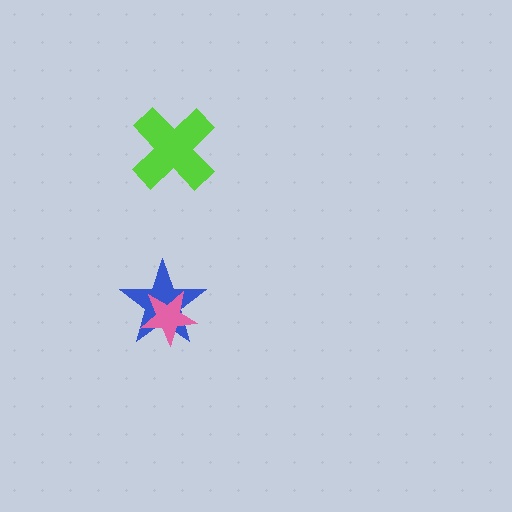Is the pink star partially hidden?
No, no other shape covers it.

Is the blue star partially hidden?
Yes, it is partially covered by another shape.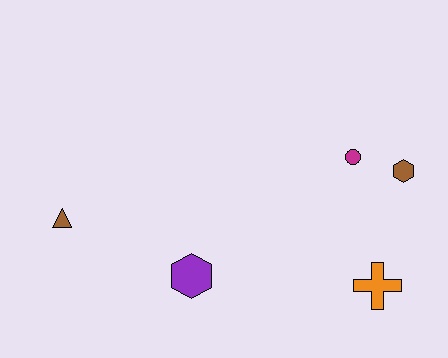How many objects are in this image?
There are 5 objects.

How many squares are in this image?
There are no squares.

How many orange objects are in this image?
There is 1 orange object.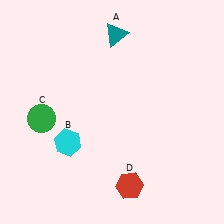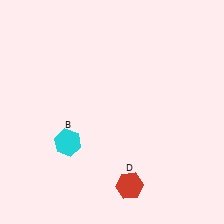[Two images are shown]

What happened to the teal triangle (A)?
The teal triangle (A) was removed in Image 2. It was in the top-right area of Image 1.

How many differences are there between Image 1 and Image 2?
There are 2 differences between the two images.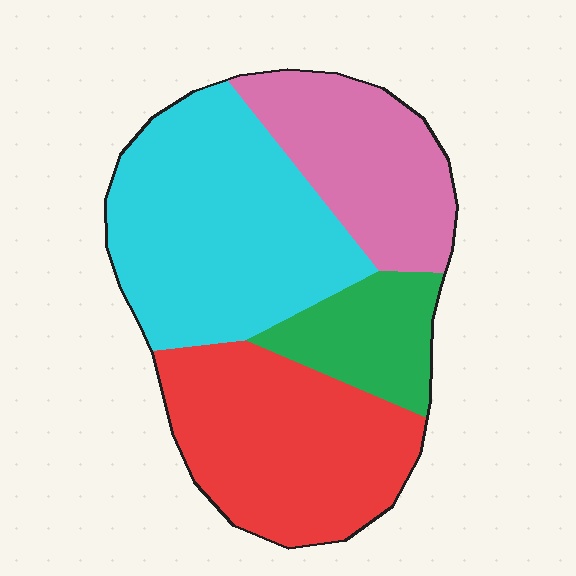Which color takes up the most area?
Cyan, at roughly 35%.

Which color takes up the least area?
Green, at roughly 15%.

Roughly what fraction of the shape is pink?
Pink covers around 20% of the shape.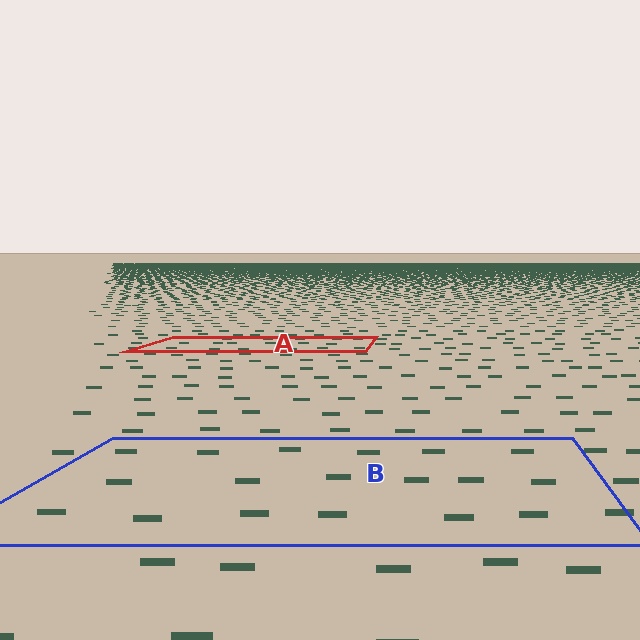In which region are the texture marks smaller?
The texture marks are smaller in region A, because it is farther away.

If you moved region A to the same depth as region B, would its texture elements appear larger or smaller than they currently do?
They would appear larger. At a closer depth, the same texture elements are projected at a bigger on-screen size.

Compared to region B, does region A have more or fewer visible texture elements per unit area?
Region A has more texture elements per unit area — they are packed more densely because it is farther away.